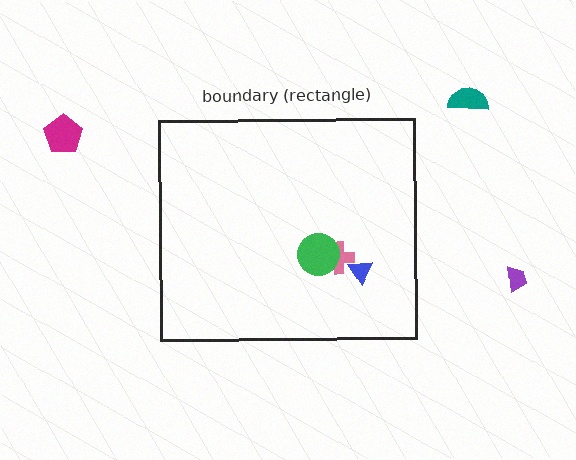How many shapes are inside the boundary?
3 inside, 3 outside.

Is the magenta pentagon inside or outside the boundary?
Outside.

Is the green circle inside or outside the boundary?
Inside.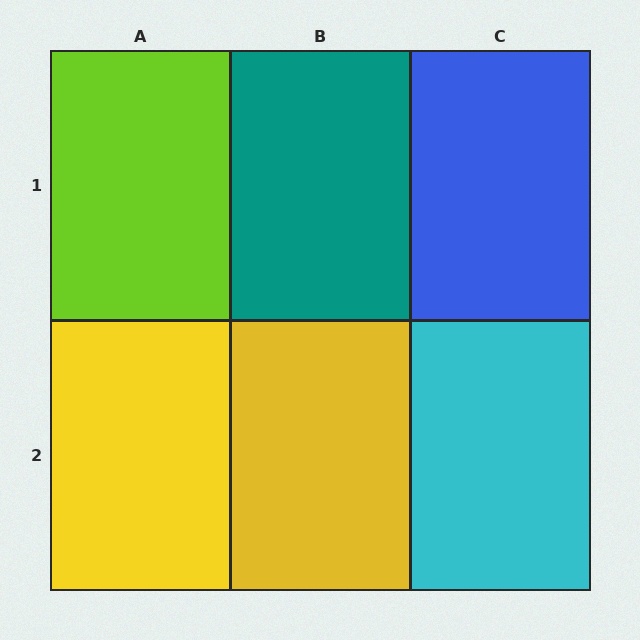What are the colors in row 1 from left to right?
Lime, teal, blue.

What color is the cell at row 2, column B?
Yellow.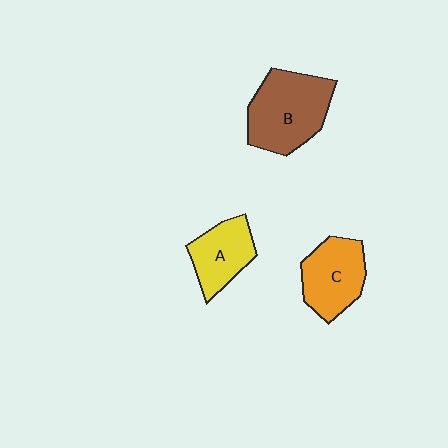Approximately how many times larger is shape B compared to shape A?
Approximately 1.5 times.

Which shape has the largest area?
Shape B (brown).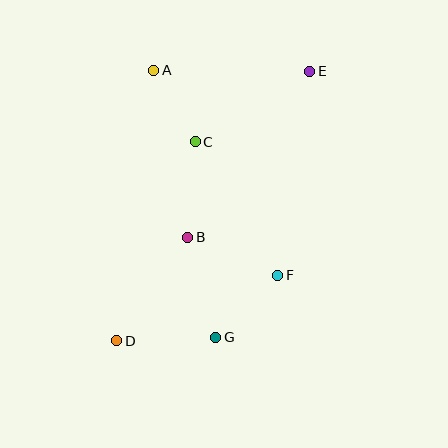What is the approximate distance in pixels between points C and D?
The distance between C and D is approximately 214 pixels.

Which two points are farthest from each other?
Points D and E are farthest from each other.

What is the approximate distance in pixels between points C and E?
The distance between C and E is approximately 135 pixels.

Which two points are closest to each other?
Points A and C are closest to each other.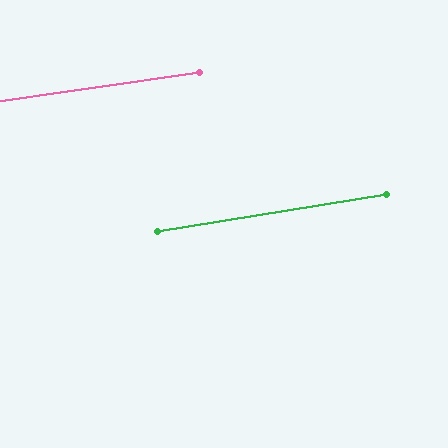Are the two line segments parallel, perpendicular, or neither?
Parallel — their directions differ by only 1.0°.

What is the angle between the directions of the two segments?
Approximately 1 degree.